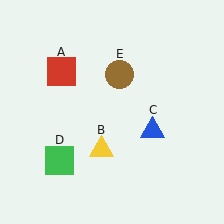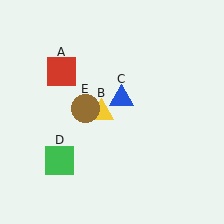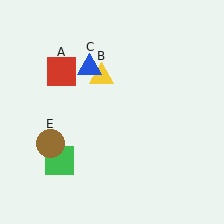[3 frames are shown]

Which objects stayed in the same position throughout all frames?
Red square (object A) and green square (object D) remained stationary.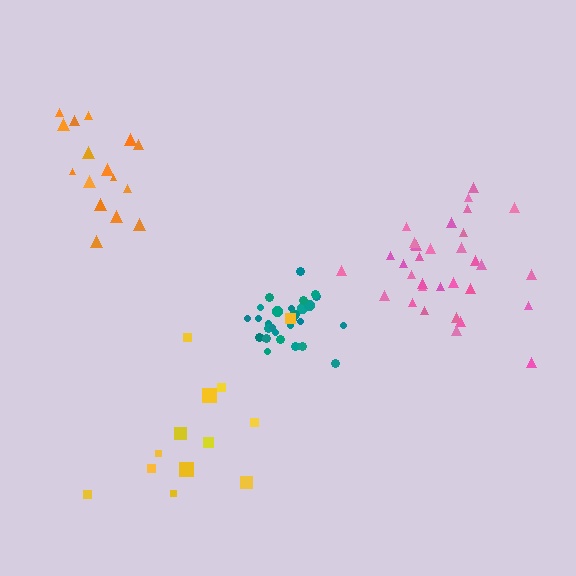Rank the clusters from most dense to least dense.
teal, pink, orange, yellow.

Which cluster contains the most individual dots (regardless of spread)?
Pink (33).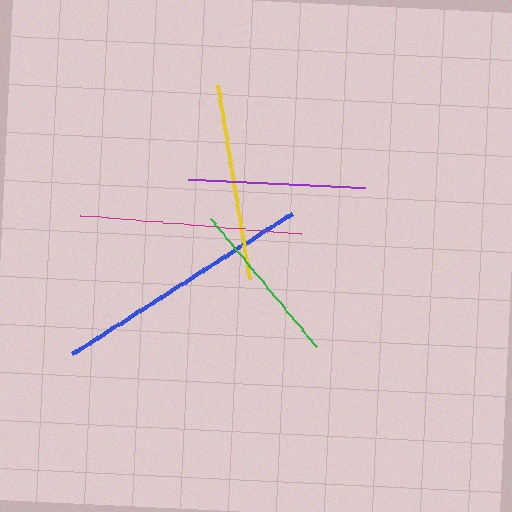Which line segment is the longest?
The blue line is the longest at approximately 261 pixels.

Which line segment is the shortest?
The green line is the shortest at approximately 166 pixels.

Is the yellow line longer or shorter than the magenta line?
The magenta line is longer than the yellow line.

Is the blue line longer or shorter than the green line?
The blue line is longer than the green line.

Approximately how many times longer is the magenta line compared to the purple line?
The magenta line is approximately 1.3 times the length of the purple line.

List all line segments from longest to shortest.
From longest to shortest: blue, magenta, yellow, purple, green.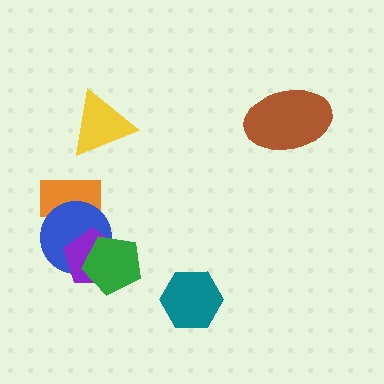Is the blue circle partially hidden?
Yes, it is partially covered by another shape.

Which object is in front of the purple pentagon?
The green pentagon is in front of the purple pentagon.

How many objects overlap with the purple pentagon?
2 objects overlap with the purple pentagon.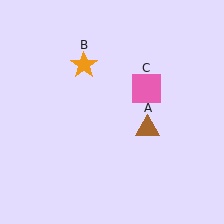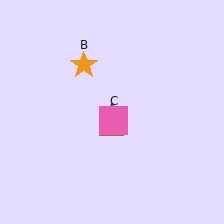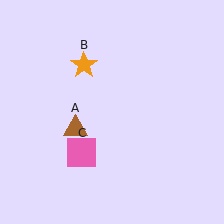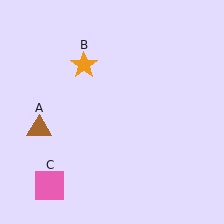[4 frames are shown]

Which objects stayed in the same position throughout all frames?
Orange star (object B) remained stationary.